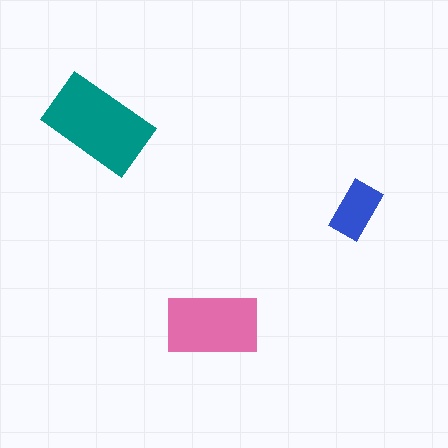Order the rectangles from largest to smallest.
the teal one, the pink one, the blue one.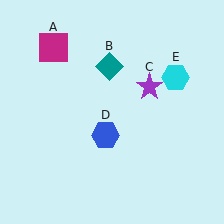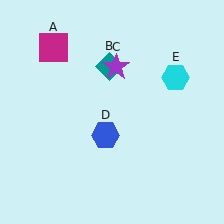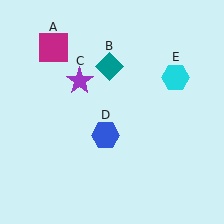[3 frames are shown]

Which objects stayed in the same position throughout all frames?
Magenta square (object A) and teal diamond (object B) and blue hexagon (object D) and cyan hexagon (object E) remained stationary.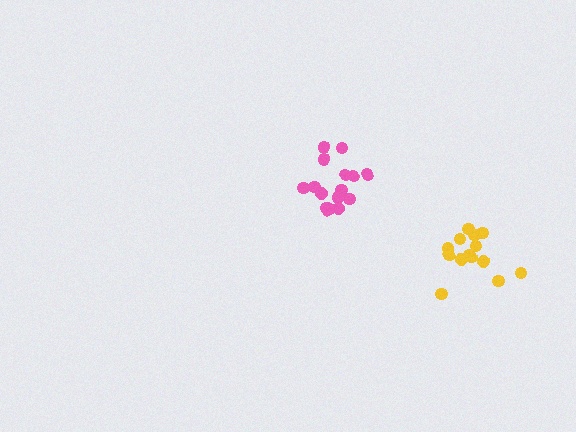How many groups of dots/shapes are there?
There are 2 groups.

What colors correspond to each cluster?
The clusters are colored: pink, yellow.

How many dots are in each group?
Group 1: 16 dots, Group 2: 14 dots (30 total).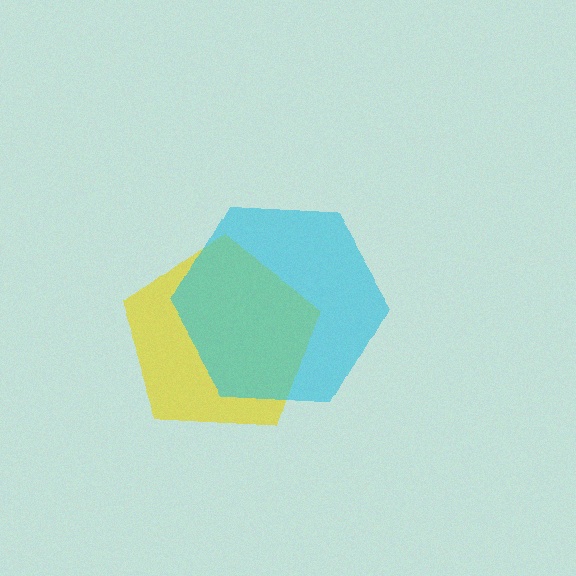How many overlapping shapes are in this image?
There are 2 overlapping shapes in the image.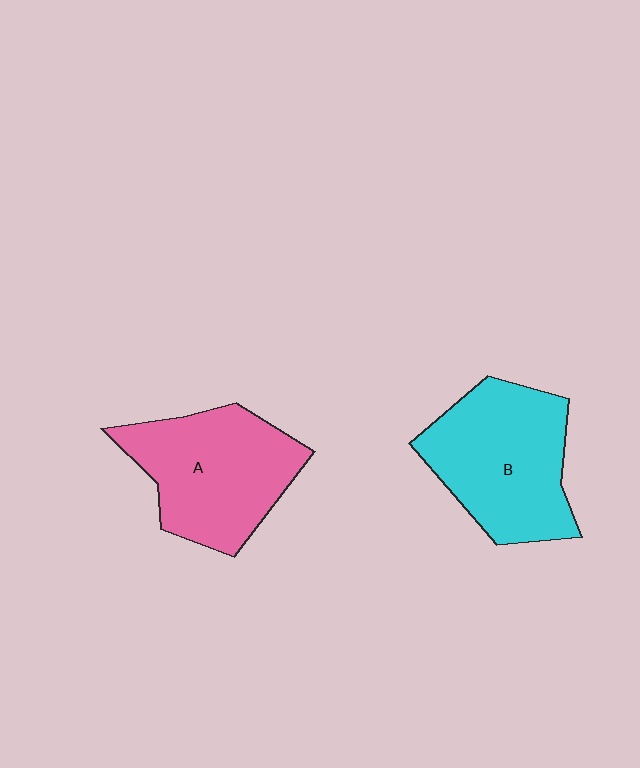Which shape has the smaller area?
Shape A (pink).